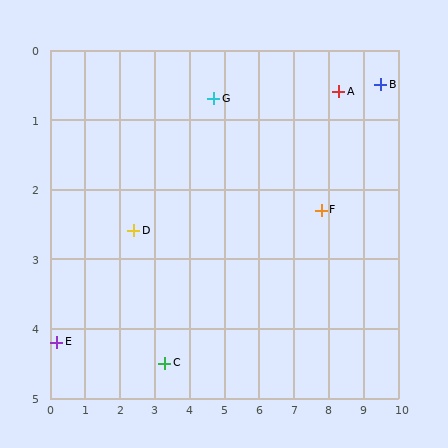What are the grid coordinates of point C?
Point C is at approximately (3.3, 4.5).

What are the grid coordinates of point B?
Point B is at approximately (9.5, 0.5).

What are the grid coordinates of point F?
Point F is at approximately (7.8, 2.3).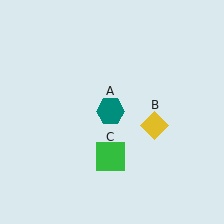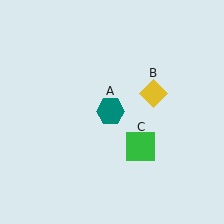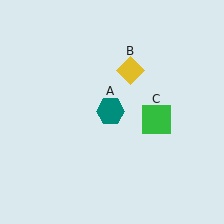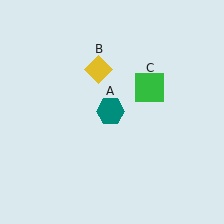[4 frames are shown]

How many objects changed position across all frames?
2 objects changed position: yellow diamond (object B), green square (object C).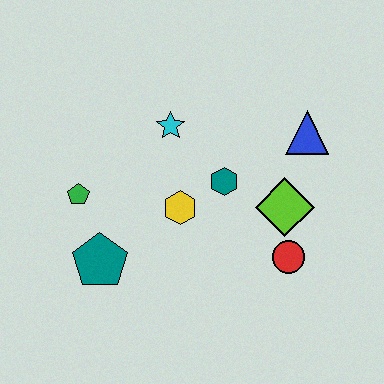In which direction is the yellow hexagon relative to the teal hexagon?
The yellow hexagon is to the left of the teal hexagon.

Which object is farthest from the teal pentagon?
The blue triangle is farthest from the teal pentagon.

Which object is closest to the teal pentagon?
The green pentagon is closest to the teal pentagon.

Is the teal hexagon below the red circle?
No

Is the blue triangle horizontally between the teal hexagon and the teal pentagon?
No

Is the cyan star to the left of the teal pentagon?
No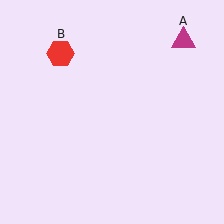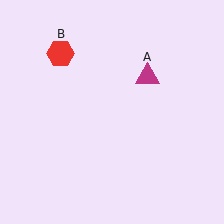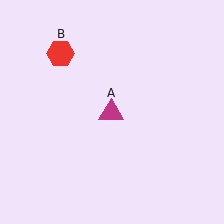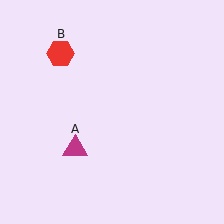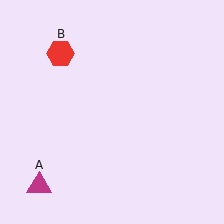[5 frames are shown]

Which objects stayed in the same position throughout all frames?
Red hexagon (object B) remained stationary.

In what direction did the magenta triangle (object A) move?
The magenta triangle (object A) moved down and to the left.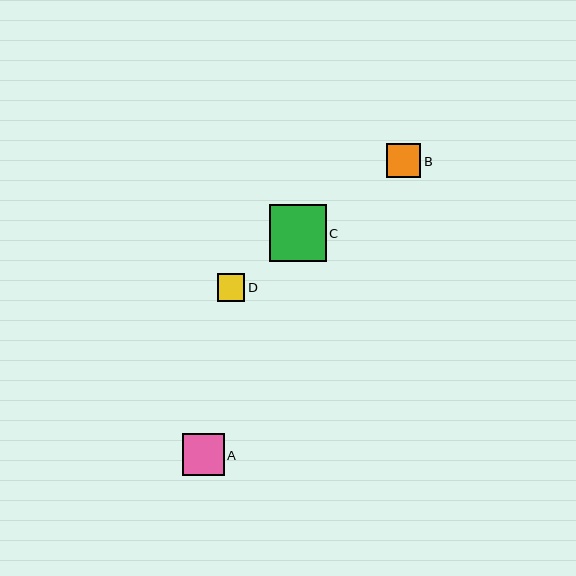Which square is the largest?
Square C is the largest with a size of approximately 57 pixels.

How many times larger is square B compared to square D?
Square B is approximately 1.3 times the size of square D.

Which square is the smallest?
Square D is the smallest with a size of approximately 27 pixels.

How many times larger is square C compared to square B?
Square C is approximately 1.6 times the size of square B.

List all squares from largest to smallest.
From largest to smallest: C, A, B, D.